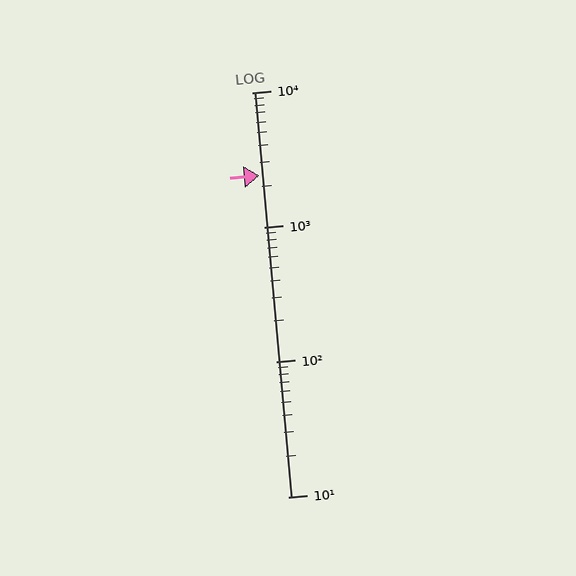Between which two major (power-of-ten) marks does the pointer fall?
The pointer is between 1000 and 10000.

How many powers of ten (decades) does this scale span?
The scale spans 3 decades, from 10 to 10000.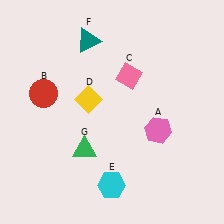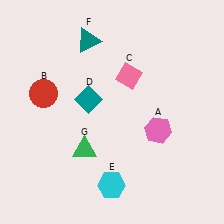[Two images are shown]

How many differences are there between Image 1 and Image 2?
There is 1 difference between the two images.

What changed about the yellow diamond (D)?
In Image 1, D is yellow. In Image 2, it changed to teal.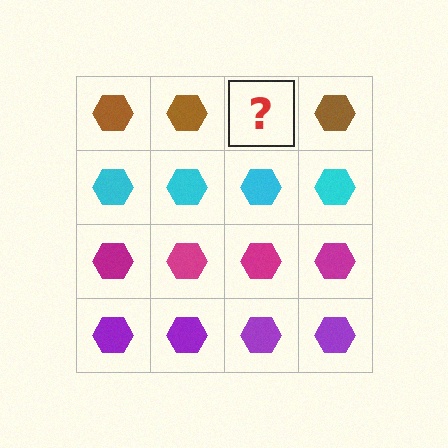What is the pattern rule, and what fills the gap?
The rule is that each row has a consistent color. The gap should be filled with a brown hexagon.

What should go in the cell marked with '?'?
The missing cell should contain a brown hexagon.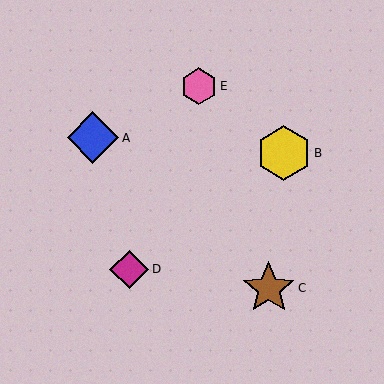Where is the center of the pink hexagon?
The center of the pink hexagon is at (199, 86).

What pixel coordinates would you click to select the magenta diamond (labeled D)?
Click at (129, 269) to select the magenta diamond D.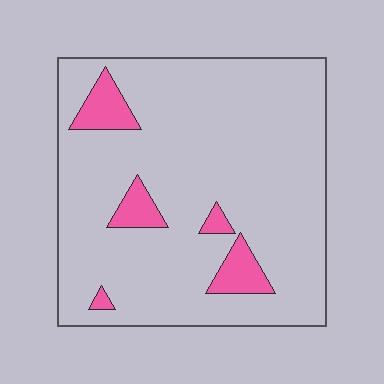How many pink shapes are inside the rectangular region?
5.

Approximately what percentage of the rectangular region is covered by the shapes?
Approximately 10%.